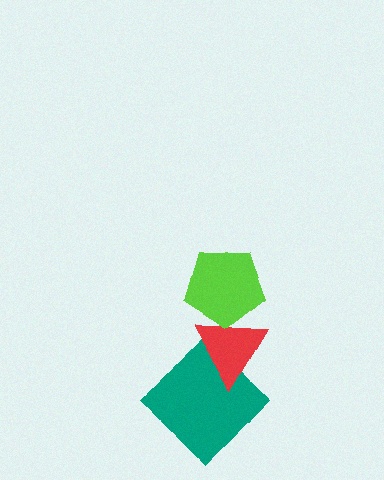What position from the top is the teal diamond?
The teal diamond is 3rd from the top.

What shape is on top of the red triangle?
The lime pentagon is on top of the red triangle.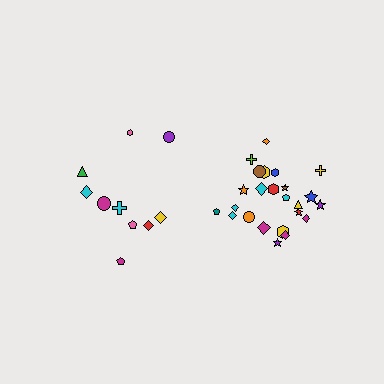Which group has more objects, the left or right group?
The right group.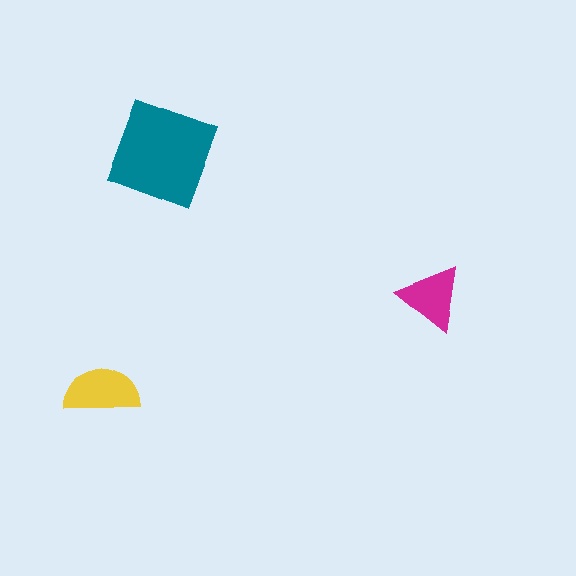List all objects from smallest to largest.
The magenta triangle, the yellow semicircle, the teal square.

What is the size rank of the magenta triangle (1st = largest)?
3rd.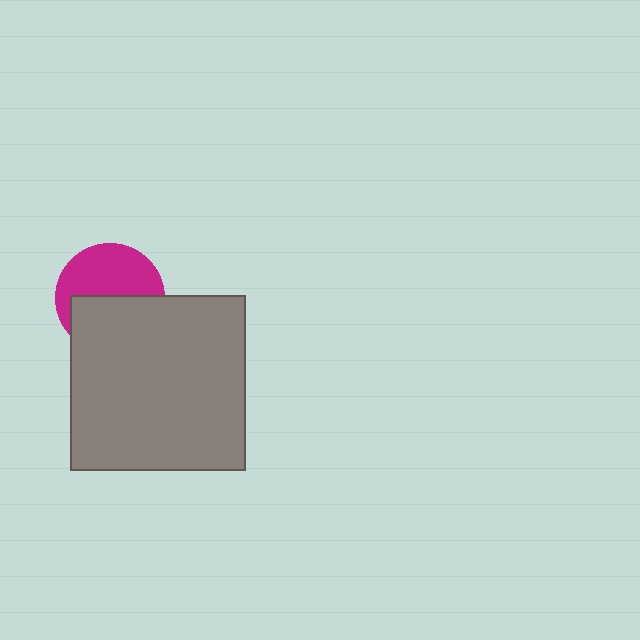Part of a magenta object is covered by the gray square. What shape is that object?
It is a circle.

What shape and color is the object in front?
The object in front is a gray square.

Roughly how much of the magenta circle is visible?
About half of it is visible (roughly 51%).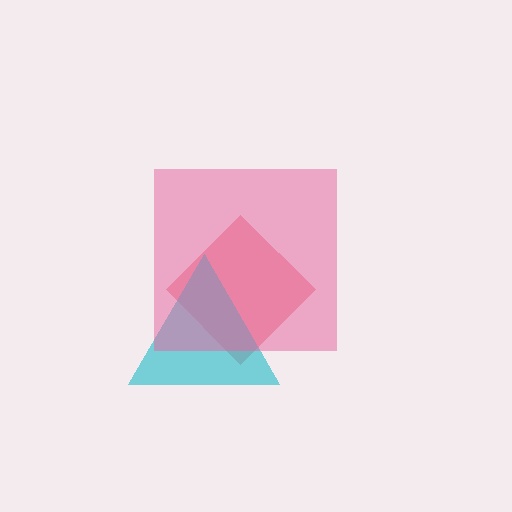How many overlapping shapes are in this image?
There are 3 overlapping shapes in the image.